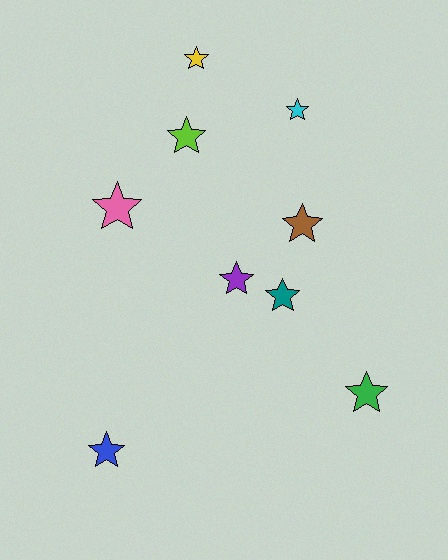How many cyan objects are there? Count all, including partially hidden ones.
There is 1 cyan object.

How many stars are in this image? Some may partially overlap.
There are 9 stars.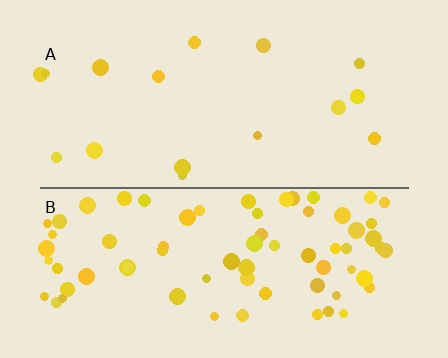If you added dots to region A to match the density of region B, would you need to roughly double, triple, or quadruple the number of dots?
Approximately quadruple.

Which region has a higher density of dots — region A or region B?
B (the bottom).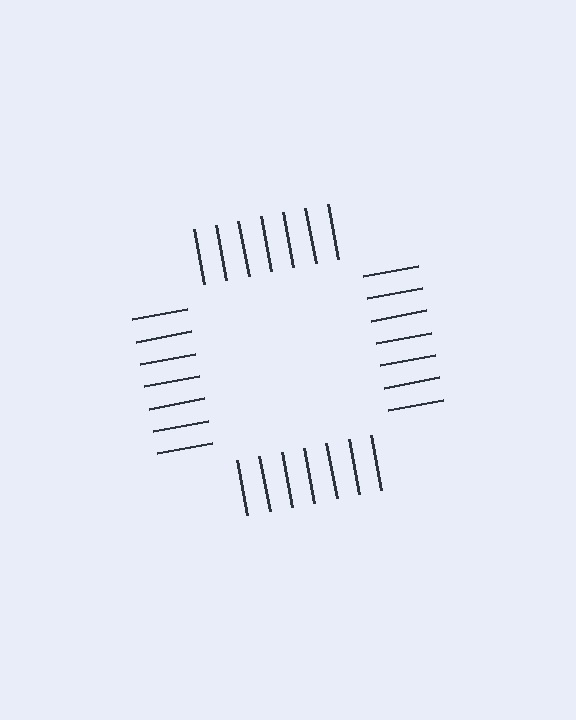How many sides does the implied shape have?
4 sides — the line-ends trace a square.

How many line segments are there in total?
28 — 7 along each of the 4 edges.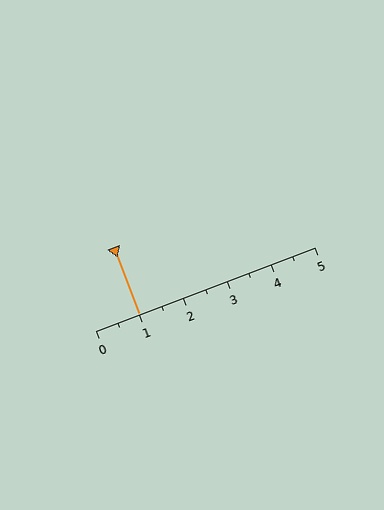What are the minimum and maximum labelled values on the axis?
The axis runs from 0 to 5.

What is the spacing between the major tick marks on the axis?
The major ticks are spaced 1 apart.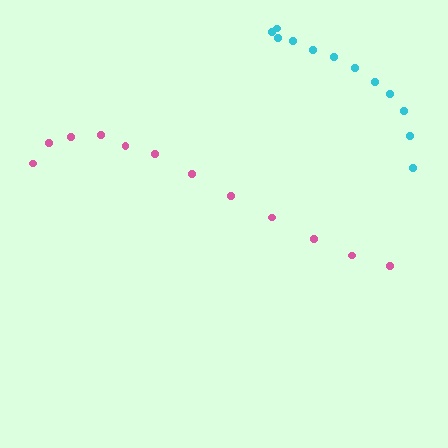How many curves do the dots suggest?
There are 2 distinct paths.